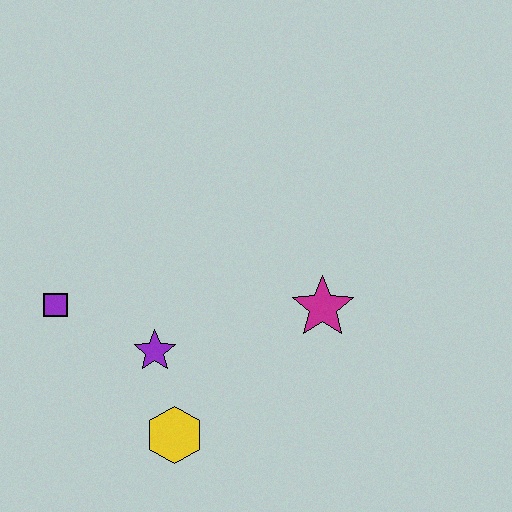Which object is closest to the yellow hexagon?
The purple star is closest to the yellow hexagon.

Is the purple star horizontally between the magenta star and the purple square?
Yes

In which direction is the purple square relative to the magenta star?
The purple square is to the left of the magenta star.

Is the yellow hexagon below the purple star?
Yes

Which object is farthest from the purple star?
The magenta star is farthest from the purple star.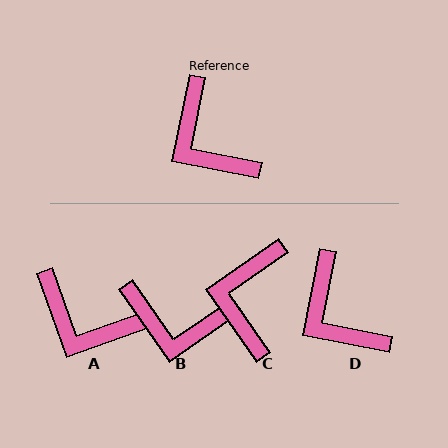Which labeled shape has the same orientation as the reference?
D.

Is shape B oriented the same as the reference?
No, it is off by about 46 degrees.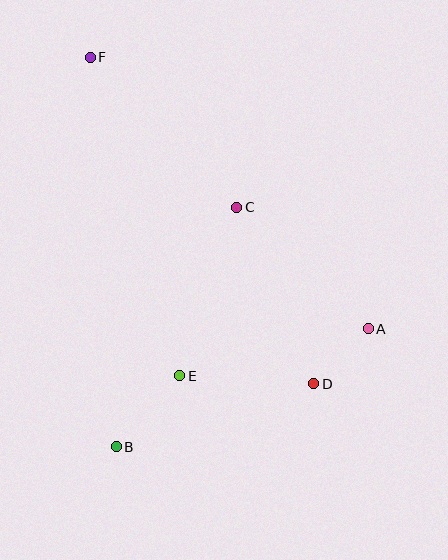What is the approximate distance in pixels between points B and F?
The distance between B and F is approximately 390 pixels.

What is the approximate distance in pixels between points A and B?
The distance between A and B is approximately 278 pixels.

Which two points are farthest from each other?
Points D and F are farthest from each other.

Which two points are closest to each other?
Points A and D are closest to each other.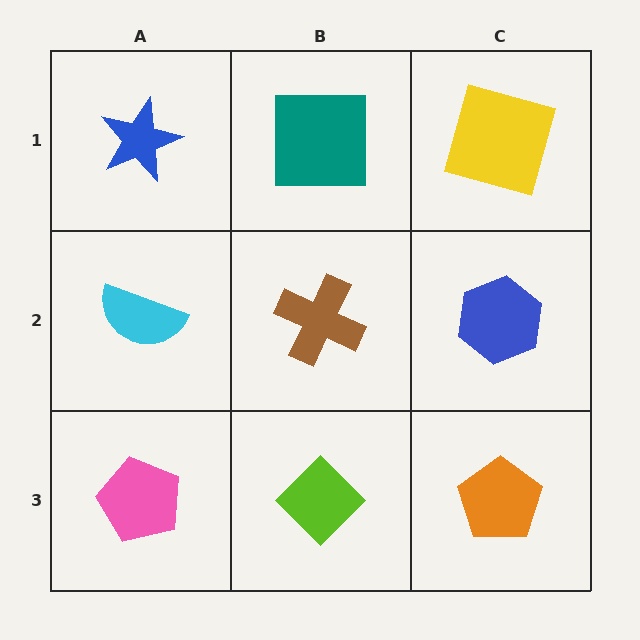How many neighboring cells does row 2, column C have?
3.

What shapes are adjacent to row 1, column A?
A cyan semicircle (row 2, column A), a teal square (row 1, column B).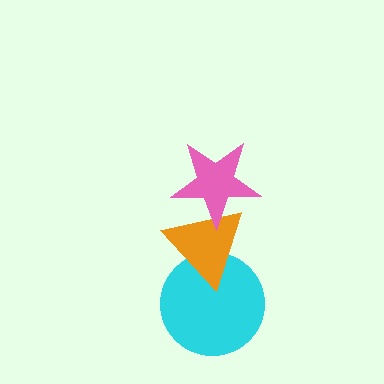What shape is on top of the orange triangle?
The pink star is on top of the orange triangle.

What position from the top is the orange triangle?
The orange triangle is 2nd from the top.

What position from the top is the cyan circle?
The cyan circle is 3rd from the top.